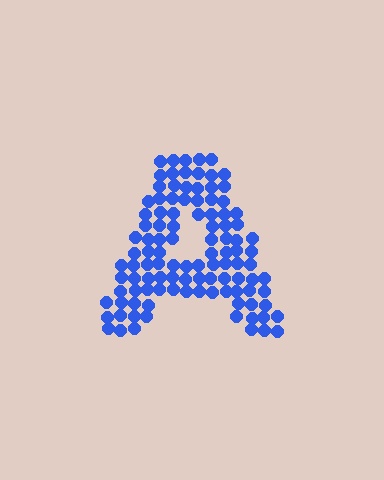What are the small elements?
The small elements are circles.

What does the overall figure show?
The overall figure shows the letter A.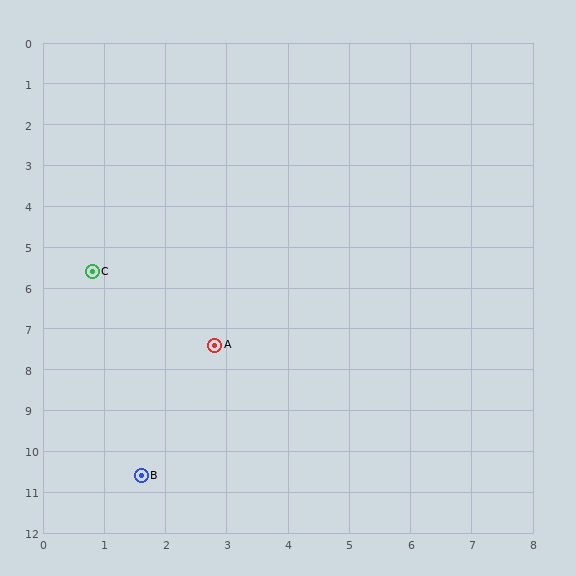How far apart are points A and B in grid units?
Points A and B are about 3.4 grid units apart.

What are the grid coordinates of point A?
Point A is at approximately (2.8, 7.4).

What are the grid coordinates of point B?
Point B is at approximately (1.6, 10.6).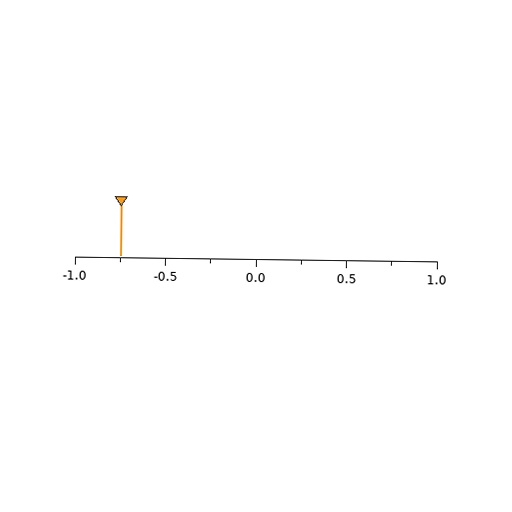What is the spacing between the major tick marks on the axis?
The major ticks are spaced 0.5 apart.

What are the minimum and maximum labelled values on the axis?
The axis runs from -1.0 to 1.0.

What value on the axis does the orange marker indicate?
The marker indicates approximately -0.75.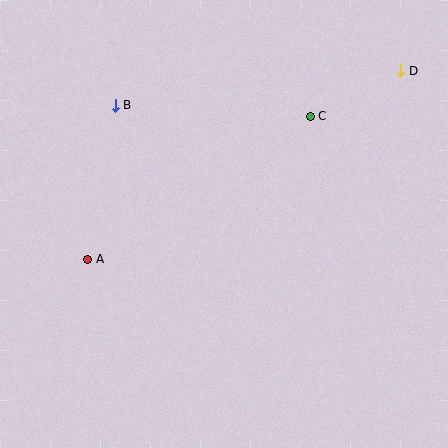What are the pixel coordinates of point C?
Point C is at (310, 116).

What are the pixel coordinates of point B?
Point B is at (115, 105).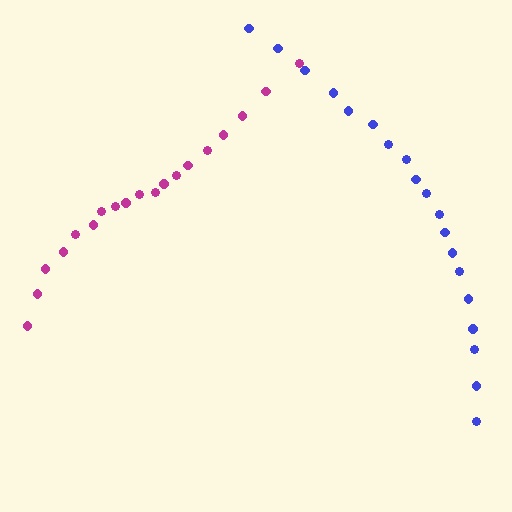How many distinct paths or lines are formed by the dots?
There are 2 distinct paths.